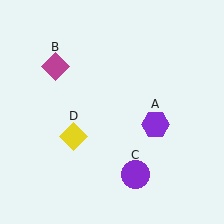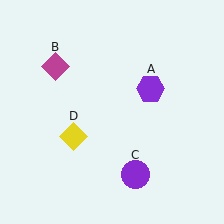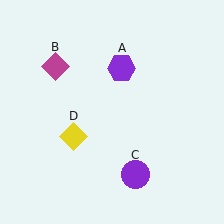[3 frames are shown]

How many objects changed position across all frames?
1 object changed position: purple hexagon (object A).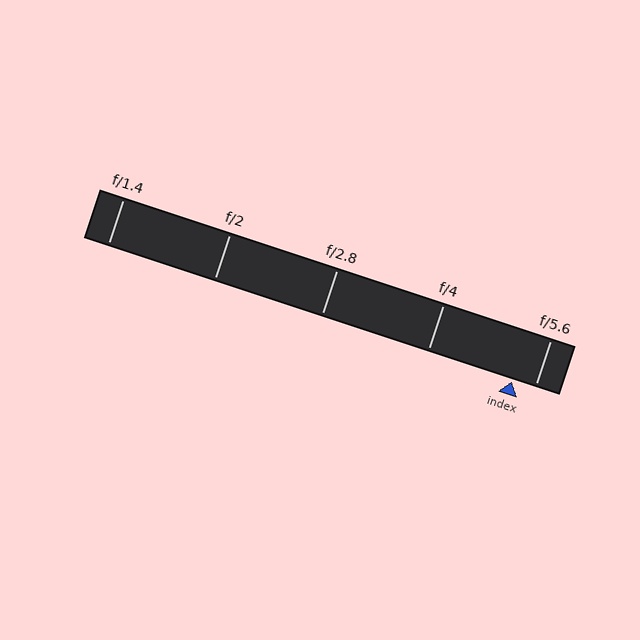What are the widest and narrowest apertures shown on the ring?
The widest aperture shown is f/1.4 and the narrowest is f/5.6.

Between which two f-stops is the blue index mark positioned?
The index mark is between f/4 and f/5.6.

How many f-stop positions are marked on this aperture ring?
There are 5 f-stop positions marked.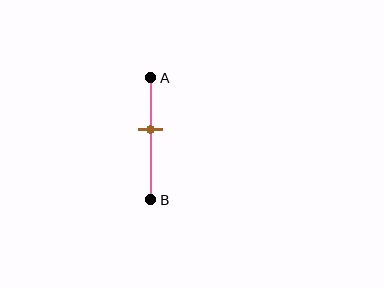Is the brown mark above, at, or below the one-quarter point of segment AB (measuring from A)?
The brown mark is below the one-quarter point of segment AB.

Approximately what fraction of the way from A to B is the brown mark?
The brown mark is approximately 40% of the way from A to B.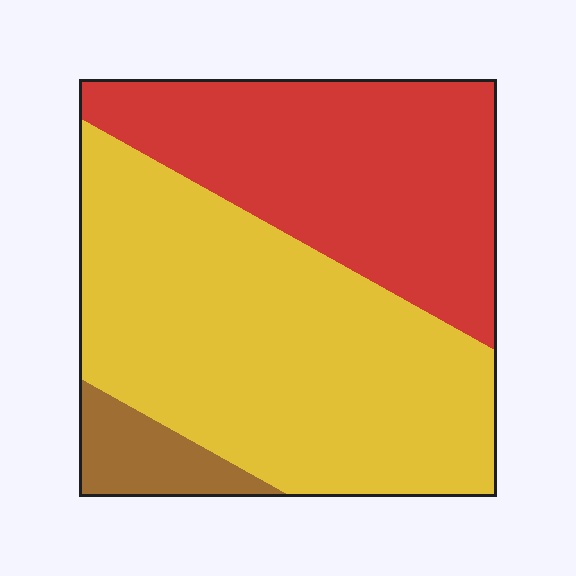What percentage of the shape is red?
Red covers around 35% of the shape.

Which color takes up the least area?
Brown, at roughly 5%.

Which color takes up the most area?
Yellow, at roughly 55%.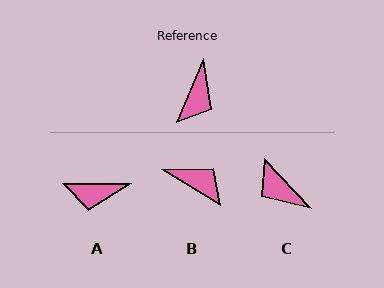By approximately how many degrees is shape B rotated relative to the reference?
Approximately 82 degrees counter-clockwise.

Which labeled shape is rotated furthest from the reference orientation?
C, about 114 degrees away.